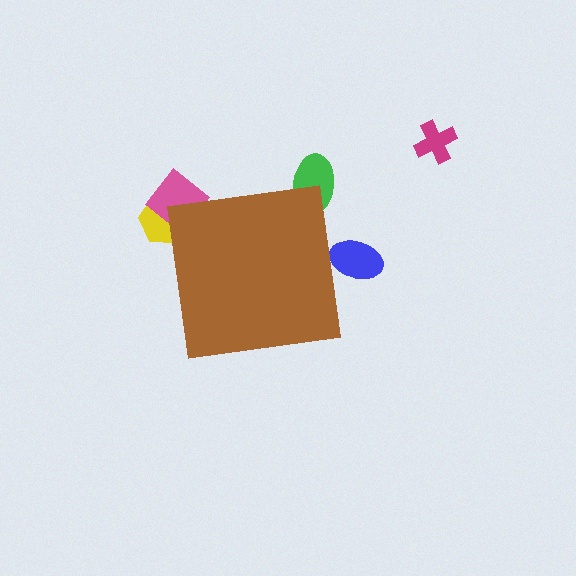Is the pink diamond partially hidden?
Yes, the pink diamond is partially hidden behind the brown square.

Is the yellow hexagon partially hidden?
Yes, the yellow hexagon is partially hidden behind the brown square.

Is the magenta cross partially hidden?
No, the magenta cross is fully visible.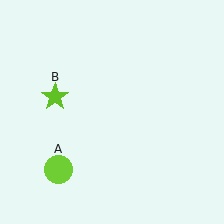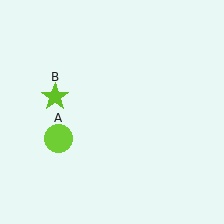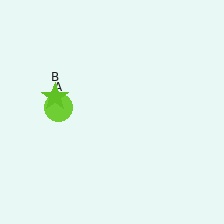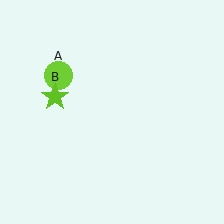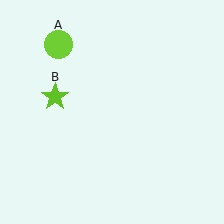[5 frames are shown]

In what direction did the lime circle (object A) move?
The lime circle (object A) moved up.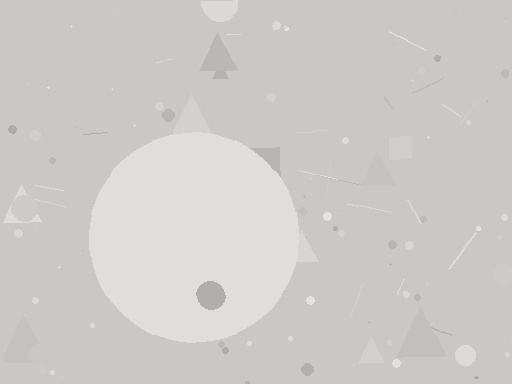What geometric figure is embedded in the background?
A circle is embedded in the background.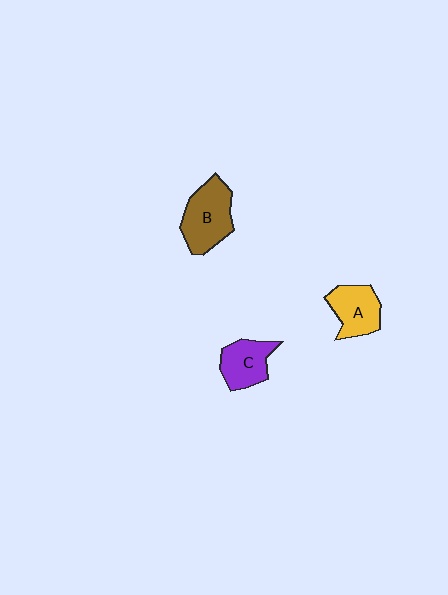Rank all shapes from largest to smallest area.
From largest to smallest: B (brown), A (yellow), C (purple).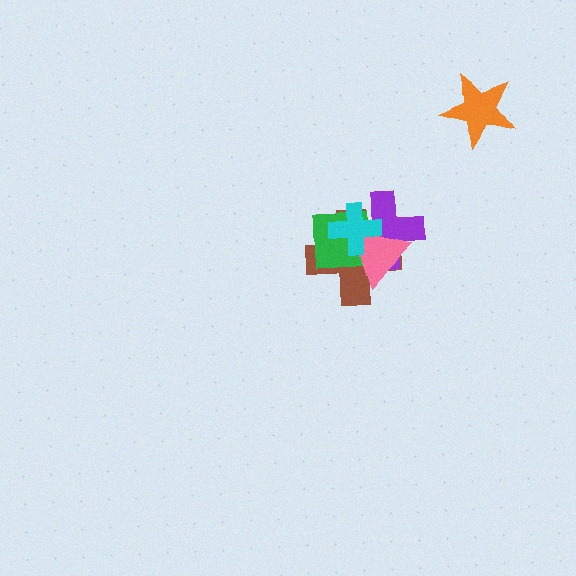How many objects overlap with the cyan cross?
4 objects overlap with the cyan cross.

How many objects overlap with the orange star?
0 objects overlap with the orange star.